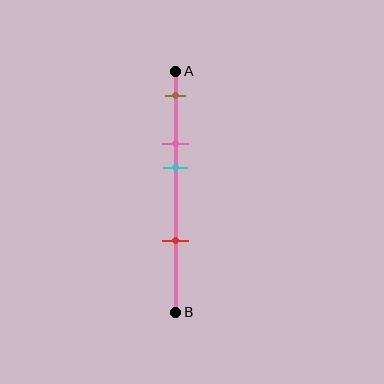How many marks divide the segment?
There are 4 marks dividing the segment.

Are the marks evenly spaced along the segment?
No, the marks are not evenly spaced.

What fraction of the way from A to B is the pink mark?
The pink mark is approximately 30% (0.3) of the way from A to B.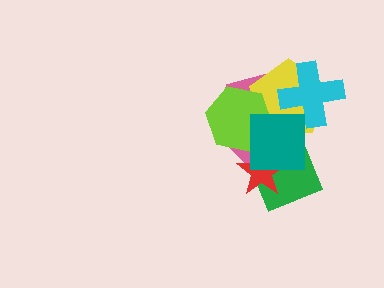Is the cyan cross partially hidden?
No, no other shape covers it.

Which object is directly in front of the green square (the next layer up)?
The pink hexagon is directly in front of the green square.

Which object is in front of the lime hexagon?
The teal square is in front of the lime hexagon.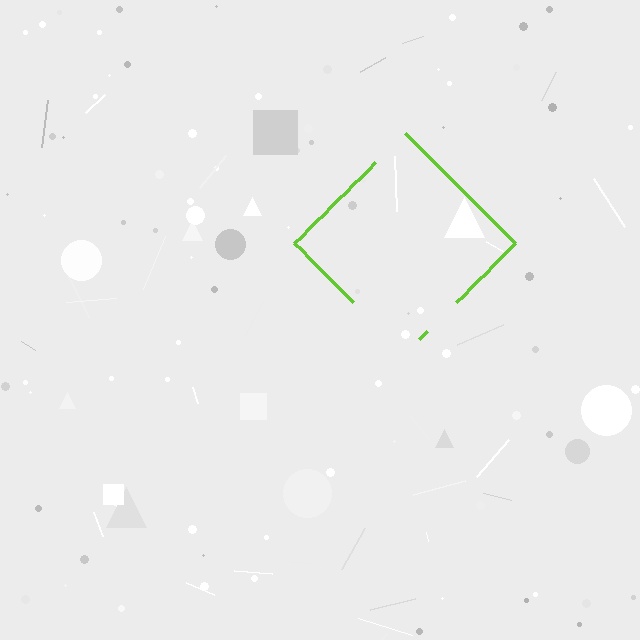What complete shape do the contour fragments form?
The contour fragments form a diamond.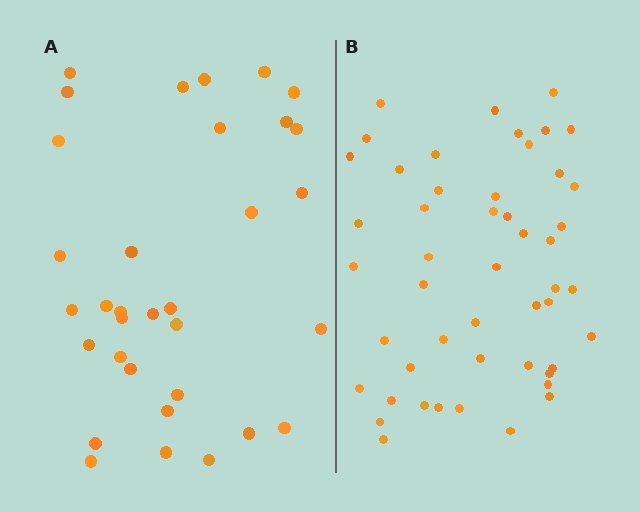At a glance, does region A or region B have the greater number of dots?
Region B (the right region) has more dots.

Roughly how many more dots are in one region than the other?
Region B has approximately 15 more dots than region A.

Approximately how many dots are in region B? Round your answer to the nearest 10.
About 50 dots. (The exact count is 49, which rounds to 50.)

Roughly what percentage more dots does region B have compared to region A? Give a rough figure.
About 50% more.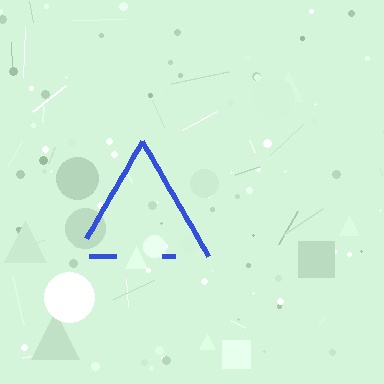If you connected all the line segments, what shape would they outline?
They would outline a triangle.